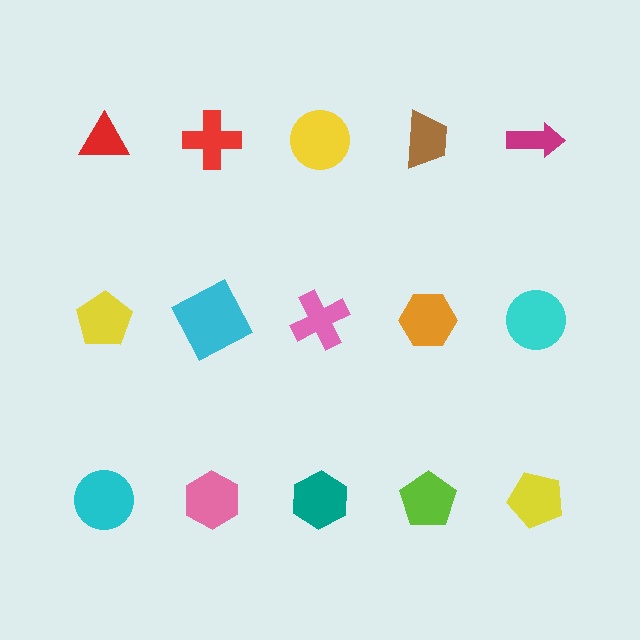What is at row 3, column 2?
A pink hexagon.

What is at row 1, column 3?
A yellow circle.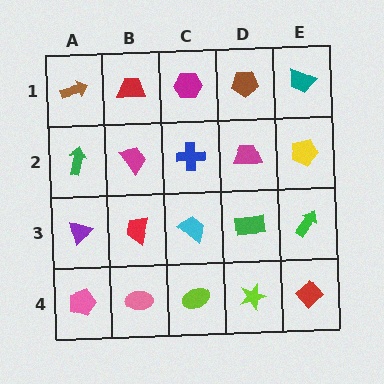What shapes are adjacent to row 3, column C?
A blue cross (row 2, column C), a lime ellipse (row 4, column C), a red trapezoid (row 3, column B), a green rectangle (row 3, column D).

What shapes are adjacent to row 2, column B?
A red trapezoid (row 1, column B), a red trapezoid (row 3, column B), a green arrow (row 2, column A), a blue cross (row 2, column C).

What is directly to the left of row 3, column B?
A purple triangle.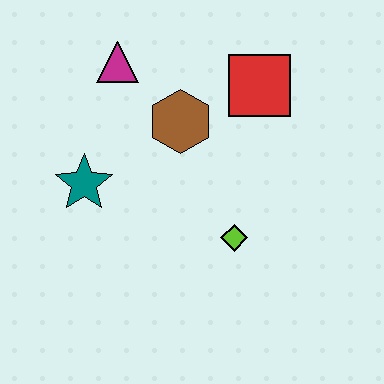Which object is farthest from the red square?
The teal star is farthest from the red square.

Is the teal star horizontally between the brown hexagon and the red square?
No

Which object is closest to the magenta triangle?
The brown hexagon is closest to the magenta triangle.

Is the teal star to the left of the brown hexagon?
Yes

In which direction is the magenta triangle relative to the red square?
The magenta triangle is to the left of the red square.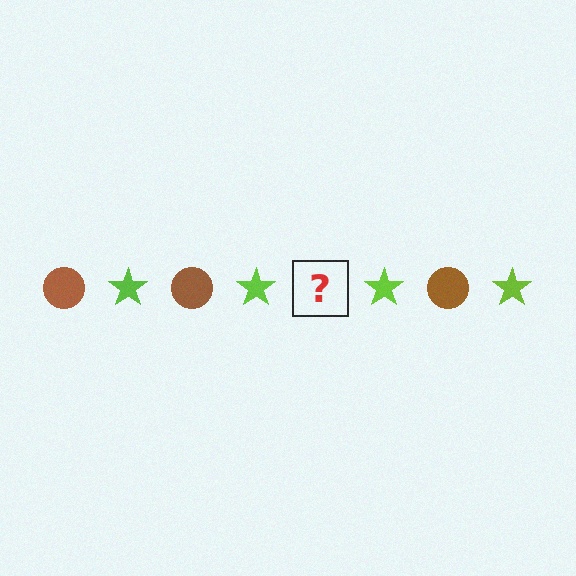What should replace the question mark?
The question mark should be replaced with a brown circle.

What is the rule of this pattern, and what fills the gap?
The rule is that the pattern alternates between brown circle and lime star. The gap should be filled with a brown circle.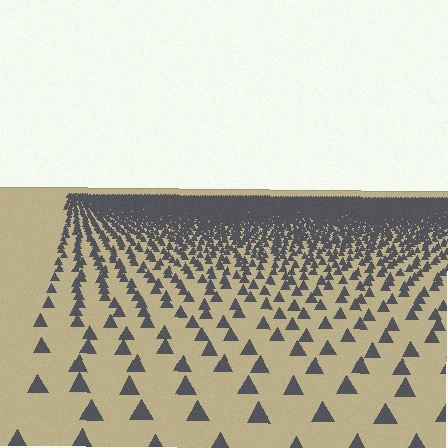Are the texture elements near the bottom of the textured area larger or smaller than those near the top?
Larger. Near the bottom, elements are closer to the viewer and appear at a bigger on-screen size.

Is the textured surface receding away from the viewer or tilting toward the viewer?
The surface is receding away from the viewer. Texture elements get smaller and denser toward the top.